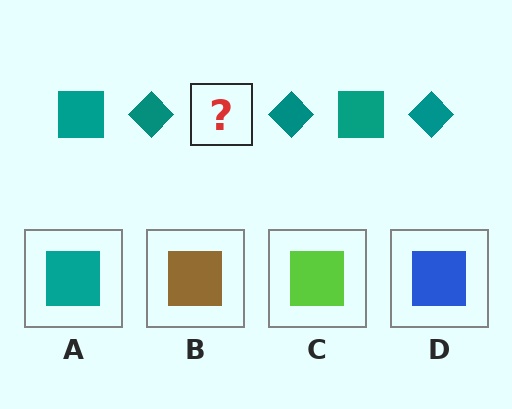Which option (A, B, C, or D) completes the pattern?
A.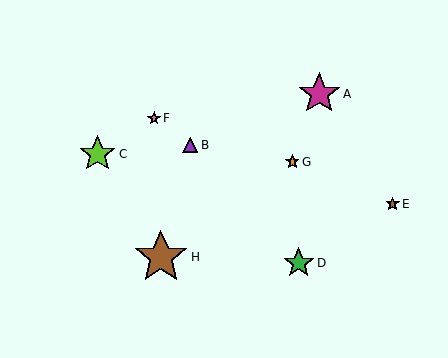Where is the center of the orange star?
The center of the orange star is at (292, 162).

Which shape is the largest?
The brown star (labeled H) is the largest.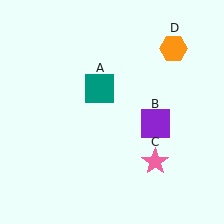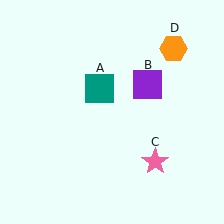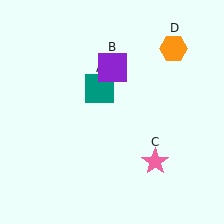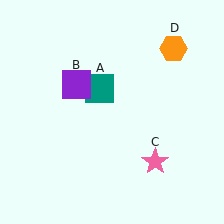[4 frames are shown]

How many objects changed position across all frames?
1 object changed position: purple square (object B).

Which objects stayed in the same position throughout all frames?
Teal square (object A) and pink star (object C) and orange hexagon (object D) remained stationary.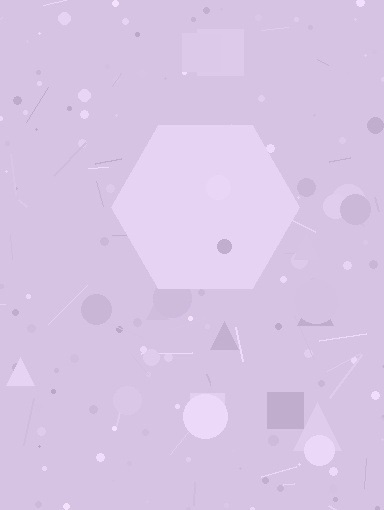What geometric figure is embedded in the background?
A hexagon is embedded in the background.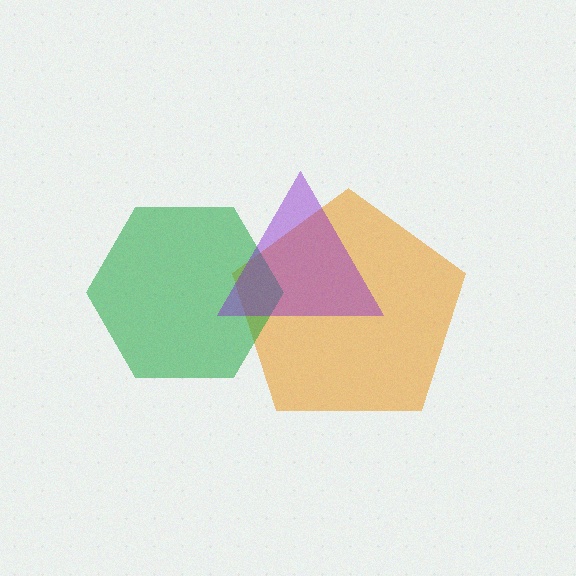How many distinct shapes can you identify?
There are 3 distinct shapes: an orange pentagon, a green hexagon, a purple triangle.